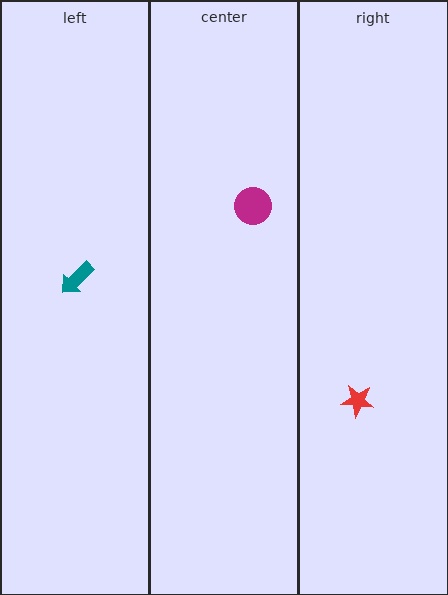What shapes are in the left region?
The teal arrow.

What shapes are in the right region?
The red star.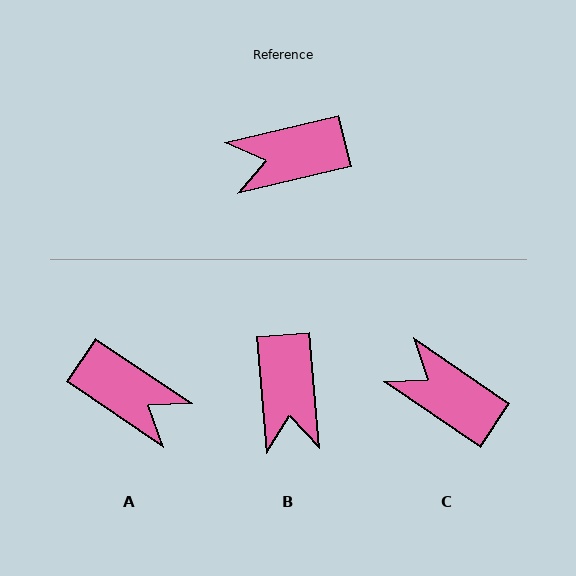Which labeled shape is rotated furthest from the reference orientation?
A, about 133 degrees away.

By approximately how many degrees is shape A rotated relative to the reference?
Approximately 133 degrees counter-clockwise.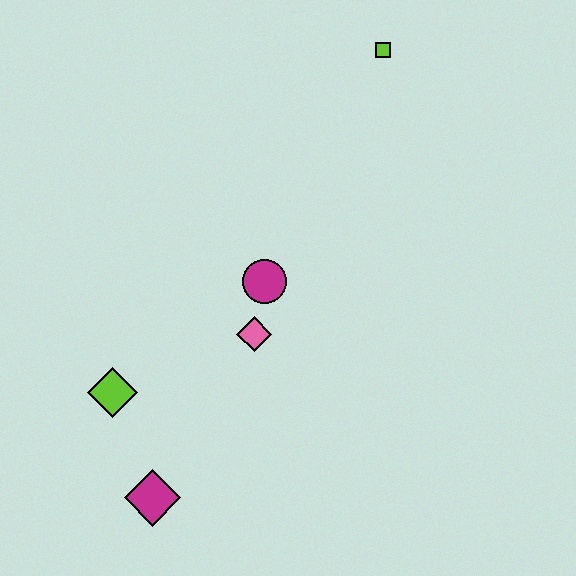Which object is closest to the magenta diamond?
The lime diamond is closest to the magenta diamond.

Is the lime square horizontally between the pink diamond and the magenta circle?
No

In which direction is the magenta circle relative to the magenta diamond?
The magenta circle is above the magenta diamond.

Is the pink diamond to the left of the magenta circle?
Yes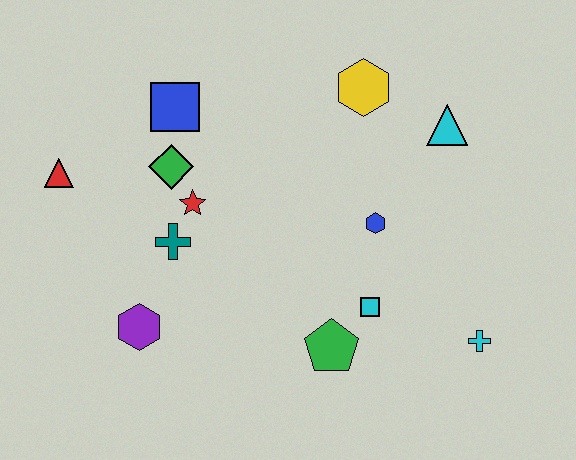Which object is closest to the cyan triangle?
The yellow hexagon is closest to the cyan triangle.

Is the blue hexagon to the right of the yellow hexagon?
Yes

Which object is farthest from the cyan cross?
The red triangle is farthest from the cyan cross.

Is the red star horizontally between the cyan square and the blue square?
Yes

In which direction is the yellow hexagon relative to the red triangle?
The yellow hexagon is to the right of the red triangle.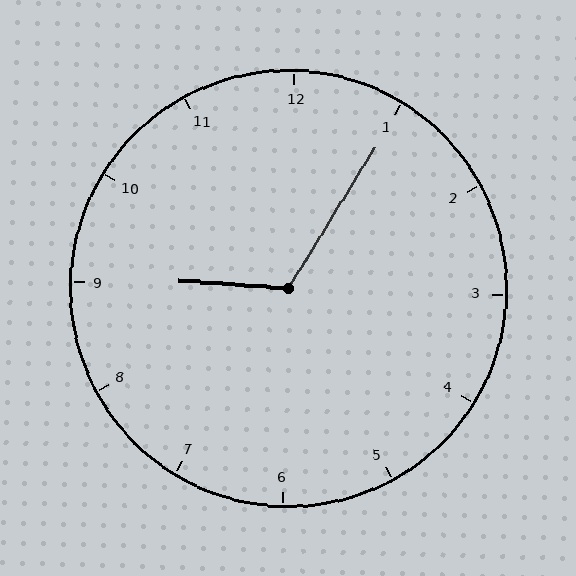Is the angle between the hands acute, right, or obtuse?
It is obtuse.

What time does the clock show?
9:05.